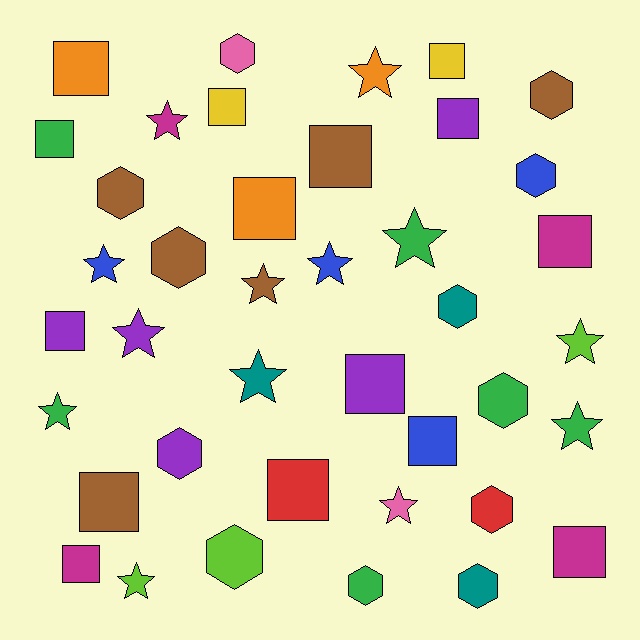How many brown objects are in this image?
There are 6 brown objects.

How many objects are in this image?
There are 40 objects.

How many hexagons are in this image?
There are 12 hexagons.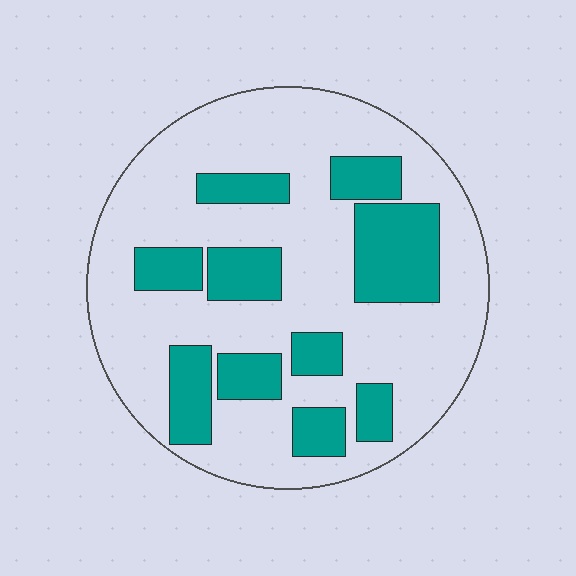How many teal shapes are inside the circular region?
10.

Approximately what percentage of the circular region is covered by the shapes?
Approximately 30%.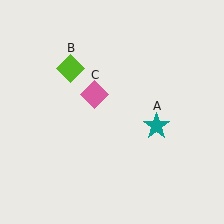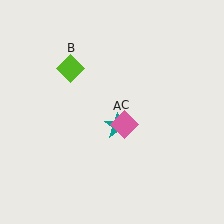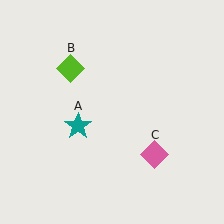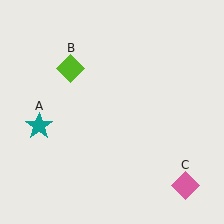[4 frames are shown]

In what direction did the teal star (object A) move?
The teal star (object A) moved left.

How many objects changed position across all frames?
2 objects changed position: teal star (object A), pink diamond (object C).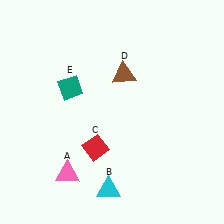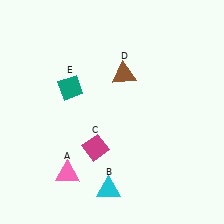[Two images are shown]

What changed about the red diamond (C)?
In Image 1, C is red. In Image 2, it changed to magenta.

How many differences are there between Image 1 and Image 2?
There is 1 difference between the two images.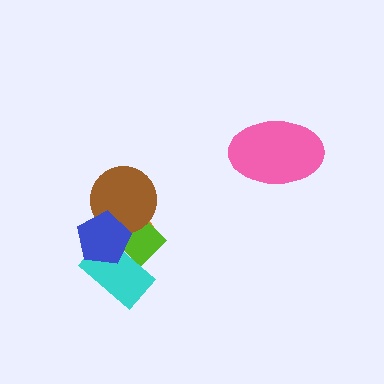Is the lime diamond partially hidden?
Yes, it is partially covered by another shape.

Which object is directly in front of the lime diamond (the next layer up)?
The brown circle is directly in front of the lime diamond.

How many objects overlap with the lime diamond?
4 objects overlap with the lime diamond.